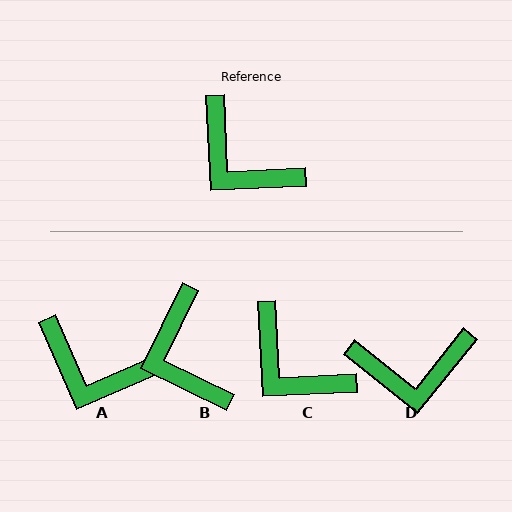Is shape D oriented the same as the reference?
No, it is off by about 49 degrees.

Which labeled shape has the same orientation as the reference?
C.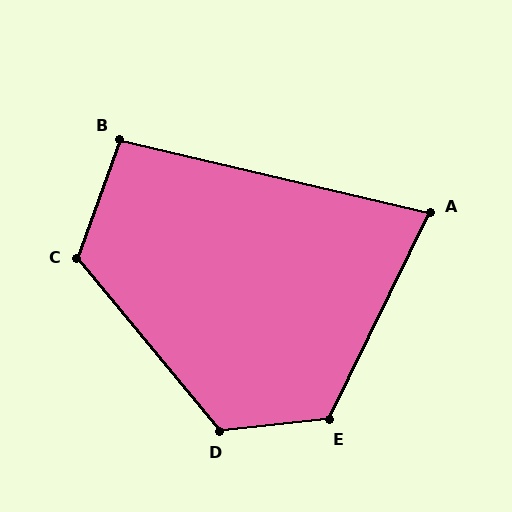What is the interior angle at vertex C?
Approximately 121 degrees (obtuse).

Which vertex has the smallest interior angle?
A, at approximately 77 degrees.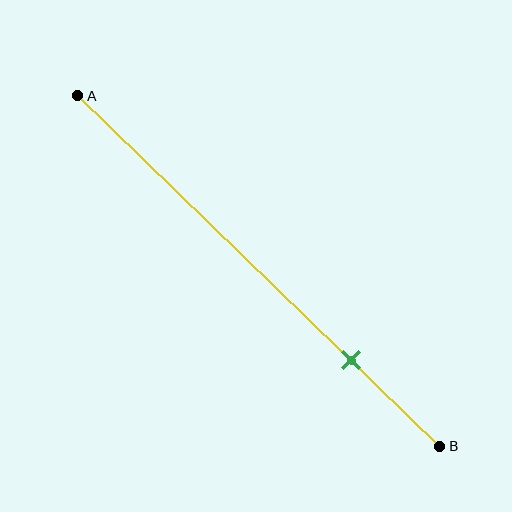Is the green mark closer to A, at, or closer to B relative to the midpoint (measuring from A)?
The green mark is closer to point B than the midpoint of segment AB.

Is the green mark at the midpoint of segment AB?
No, the mark is at about 75% from A, not at the 50% midpoint.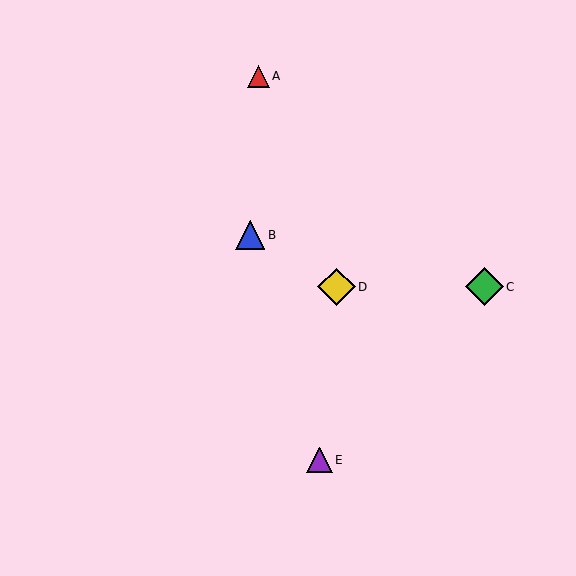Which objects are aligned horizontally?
Objects C, D are aligned horizontally.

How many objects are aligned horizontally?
2 objects (C, D) are aligned horizontally.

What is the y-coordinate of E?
Object E is at y≈460.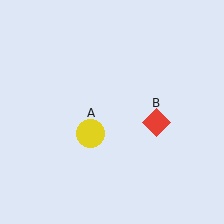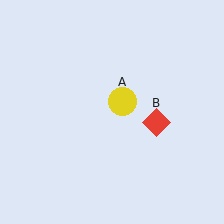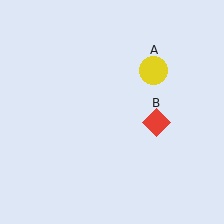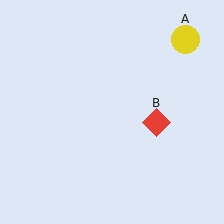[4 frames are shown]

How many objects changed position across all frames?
1 object changed position: yellow circle (object A).